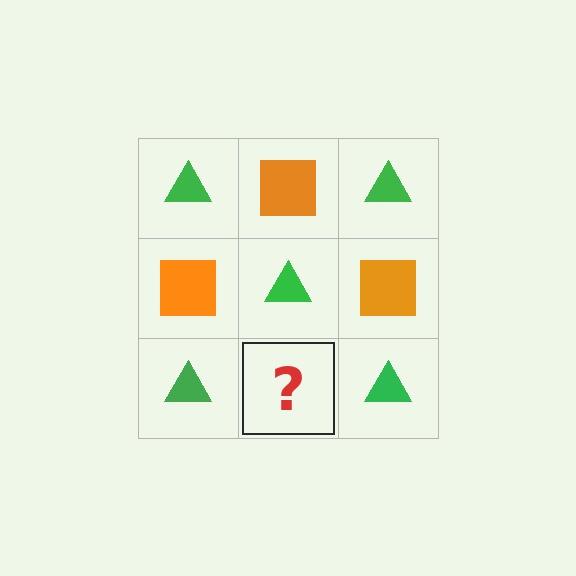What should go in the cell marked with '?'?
The missing cell should contain an orange square.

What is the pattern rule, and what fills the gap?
The rule is that it alternates green triangle and orange square in a checkerboard pattern. The gap should be filled with an orange square.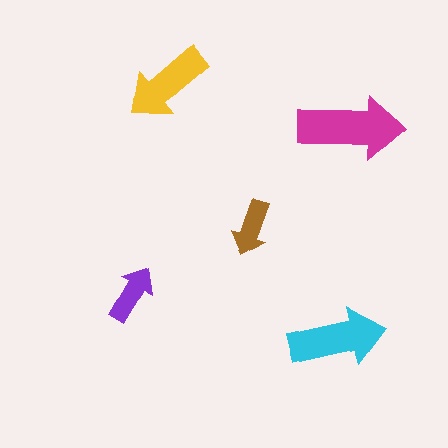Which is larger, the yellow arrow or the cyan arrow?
The cyan one.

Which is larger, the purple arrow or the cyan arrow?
The cyan one.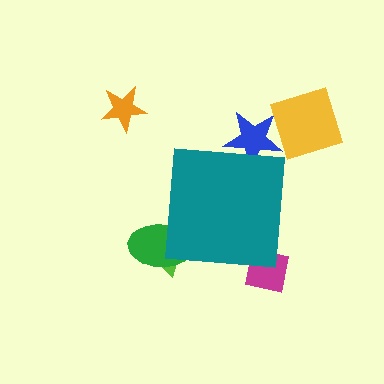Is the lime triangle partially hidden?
Yes, the lime triangle is partially hidden behind the teal square.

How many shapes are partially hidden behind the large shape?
4 shapes are partially hidden.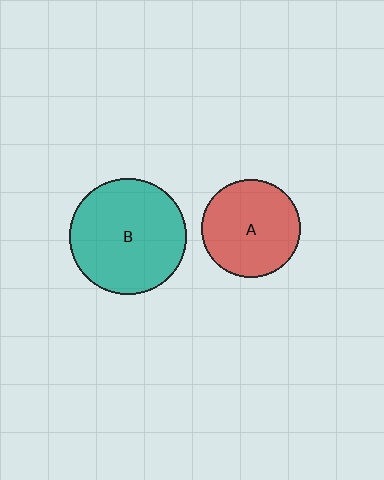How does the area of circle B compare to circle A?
Approximately 1.4 times.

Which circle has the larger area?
Circle B (teal).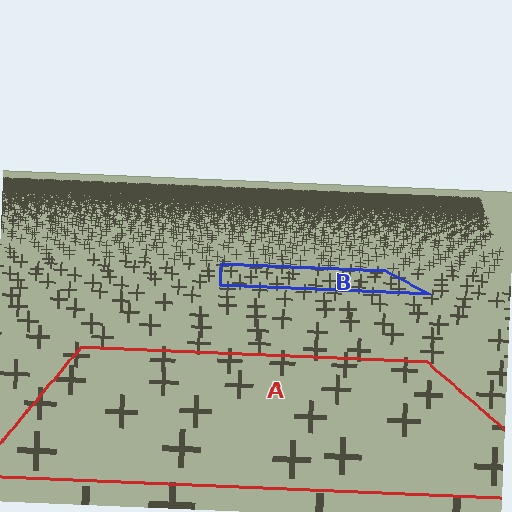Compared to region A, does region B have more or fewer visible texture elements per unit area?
Region B has more texture elements per unit area — they are packed more densely because it is farther away.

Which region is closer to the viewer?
Region A is closer. The texture elements there are larger and more spread out.